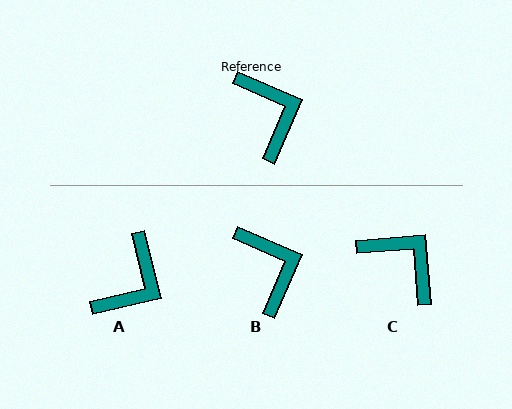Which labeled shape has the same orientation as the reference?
B.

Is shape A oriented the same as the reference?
No, it is off by about 53 degrees.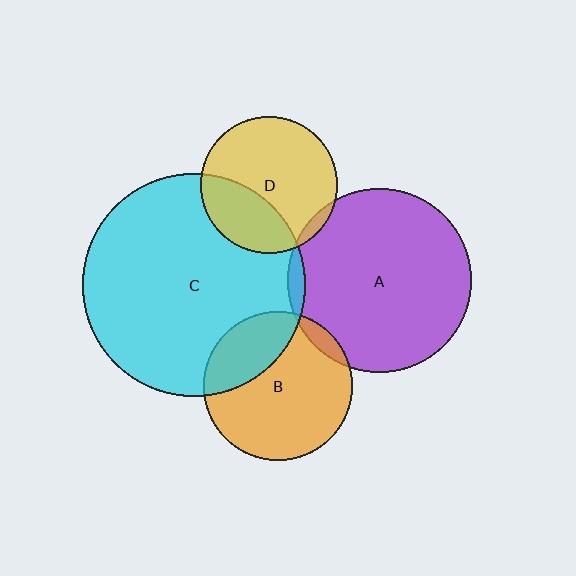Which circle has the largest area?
Circle C (cyan).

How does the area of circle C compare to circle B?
Approximately 2.3 times.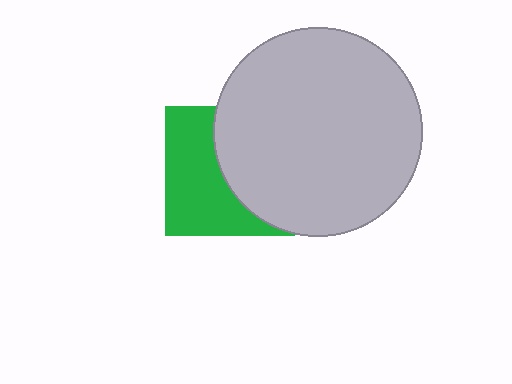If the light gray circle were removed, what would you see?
You would see the complete green square.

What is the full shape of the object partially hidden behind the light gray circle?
The partially hidden object is a green square.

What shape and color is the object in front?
The object in front is a light gray circle.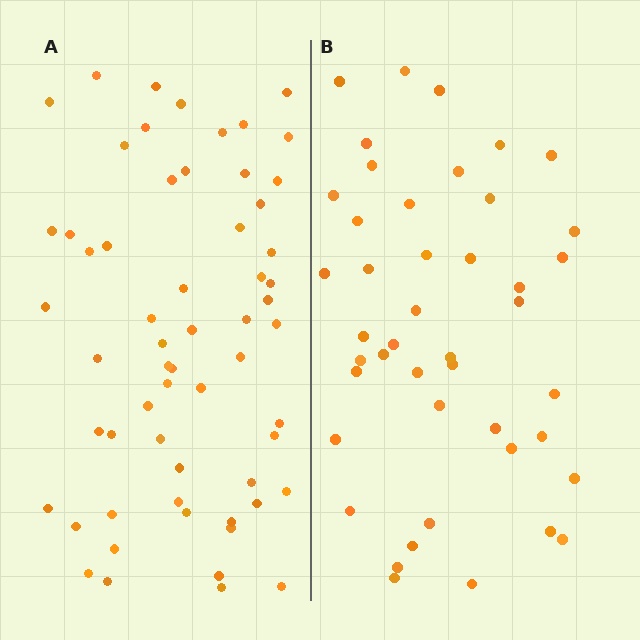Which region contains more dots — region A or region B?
Region A (the left region) has more dots.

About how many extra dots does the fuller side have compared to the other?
Region A has approximately 15 more dots than region B.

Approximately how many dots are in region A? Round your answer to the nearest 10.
About 60 dots.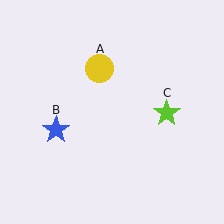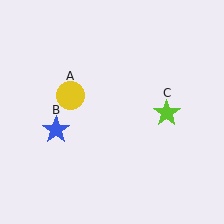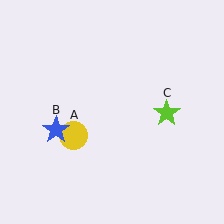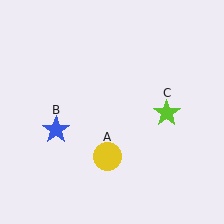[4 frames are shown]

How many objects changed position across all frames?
1 object changed position: yellow circle (object A).